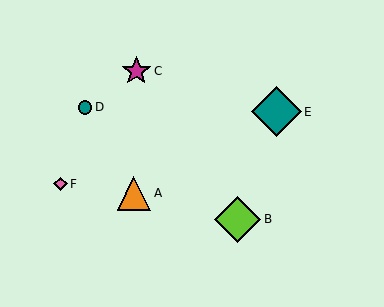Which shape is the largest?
The teal diamond (labeled E) is the largest.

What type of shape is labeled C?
Shape C is a magenta star.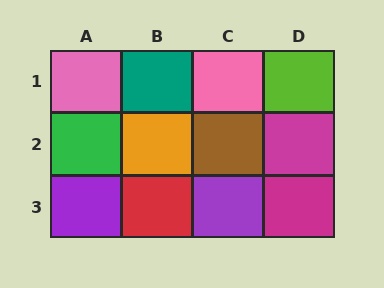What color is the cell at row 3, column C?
Purple.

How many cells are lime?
1 cell is lime.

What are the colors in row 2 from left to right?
Green, orange, brown, magenta.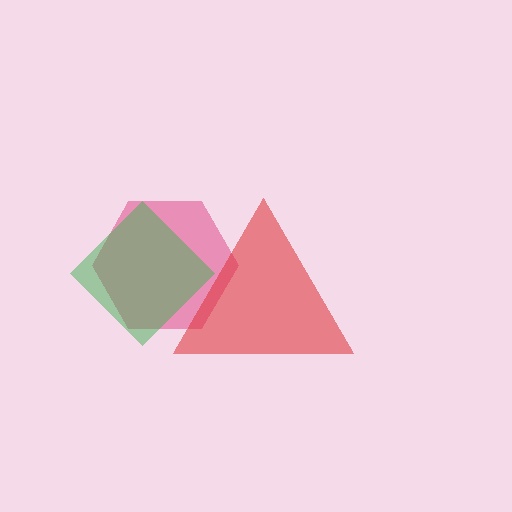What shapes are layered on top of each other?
The layered shapes are: a pink hexagon, a red triangle, a green diamond.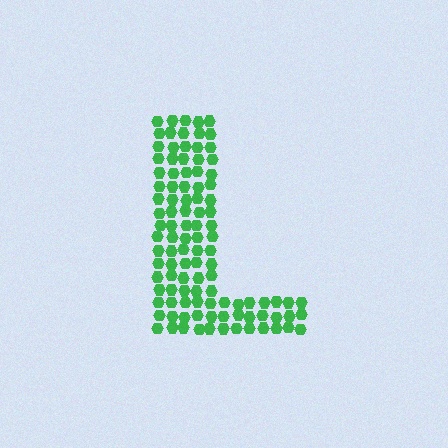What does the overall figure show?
The overall figure shows the letter L.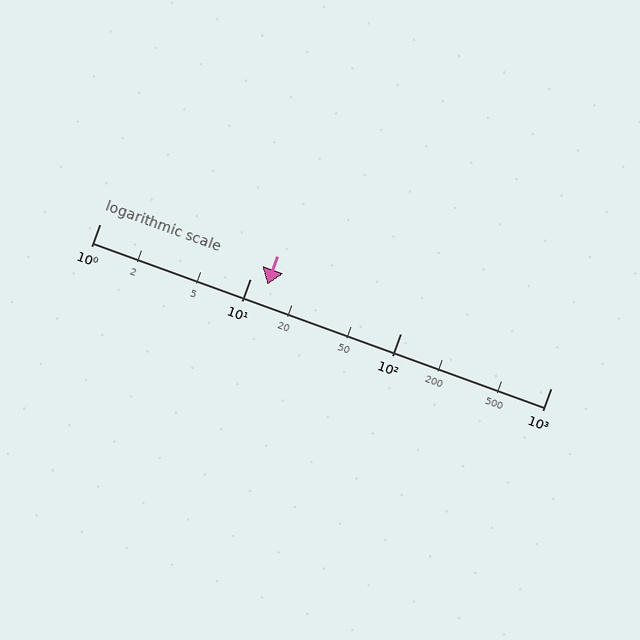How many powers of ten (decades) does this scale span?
The scale spans 3 decades, from 1 to 1000.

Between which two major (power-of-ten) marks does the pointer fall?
The pointer is between 10 and 100.